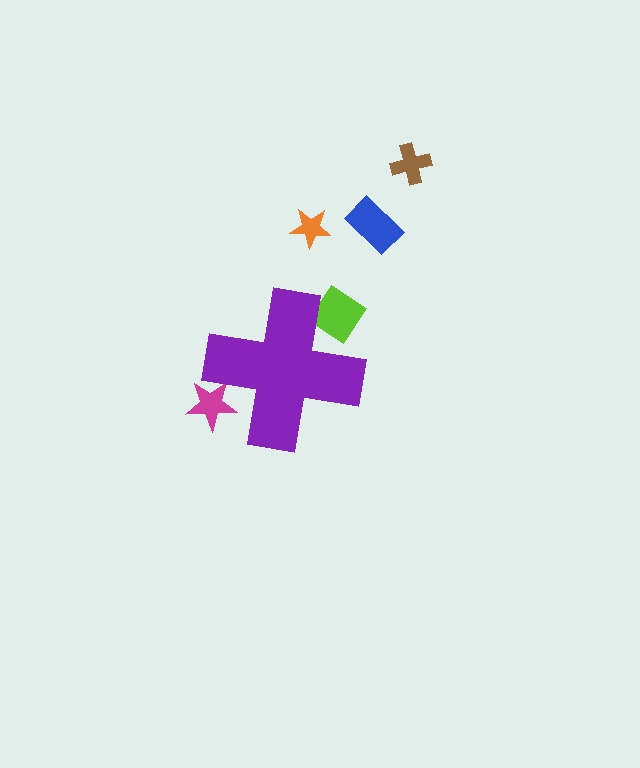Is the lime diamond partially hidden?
Yes, the lime diamond is partially hidden behind the purple cross.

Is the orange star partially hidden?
No, the orange star is fully visible.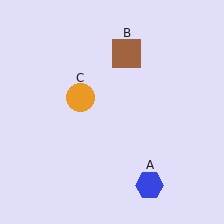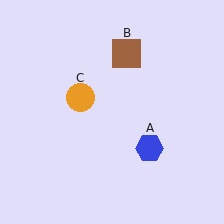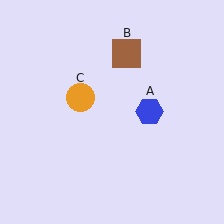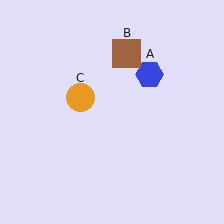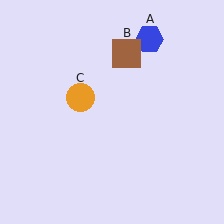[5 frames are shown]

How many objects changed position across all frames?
1 object changed position: blue hexagon (object A).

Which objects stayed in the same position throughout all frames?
Brown square (object B) and orange circle (object C) remained stationary.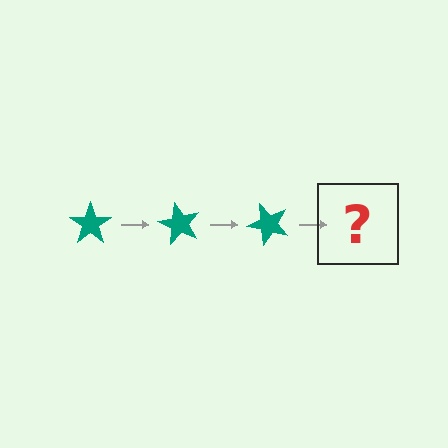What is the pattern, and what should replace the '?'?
The pattern is that the star rotates 60 degrees each step. The '?' should be a teal star rotated 180 degrees.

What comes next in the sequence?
The next element should be a teal star rotated 180 degrees.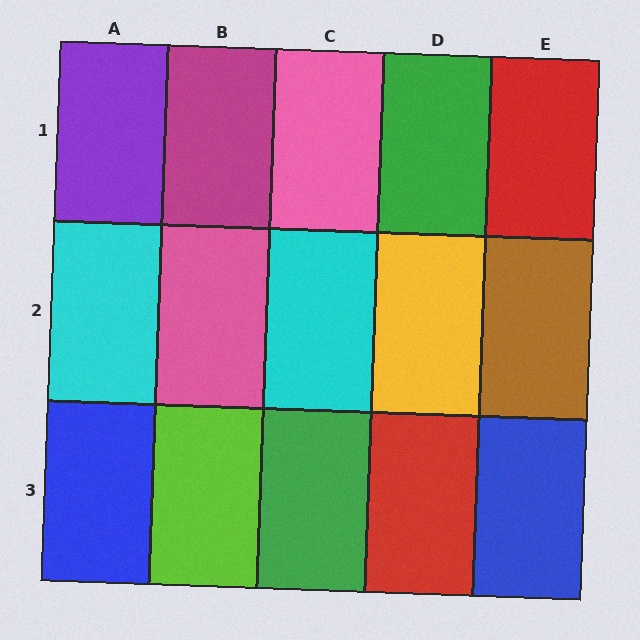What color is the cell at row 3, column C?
Green.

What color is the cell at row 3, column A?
Blue.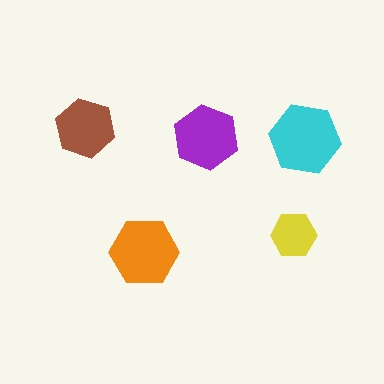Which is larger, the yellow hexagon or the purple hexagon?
The purple one.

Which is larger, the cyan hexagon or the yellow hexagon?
The cyan one.